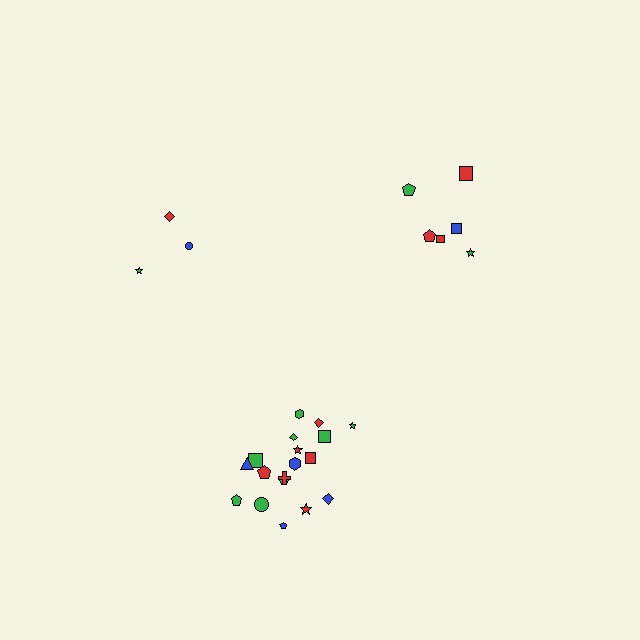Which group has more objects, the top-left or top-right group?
The top-right group.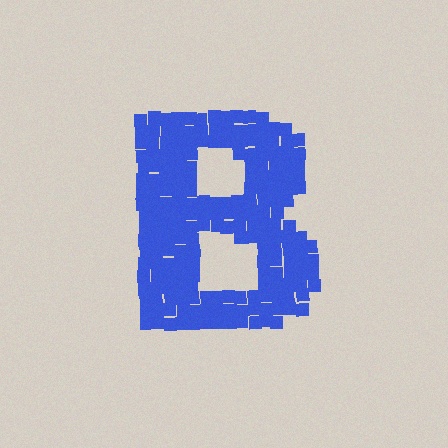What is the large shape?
The large shape is the letter B.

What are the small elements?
The small elements are squares.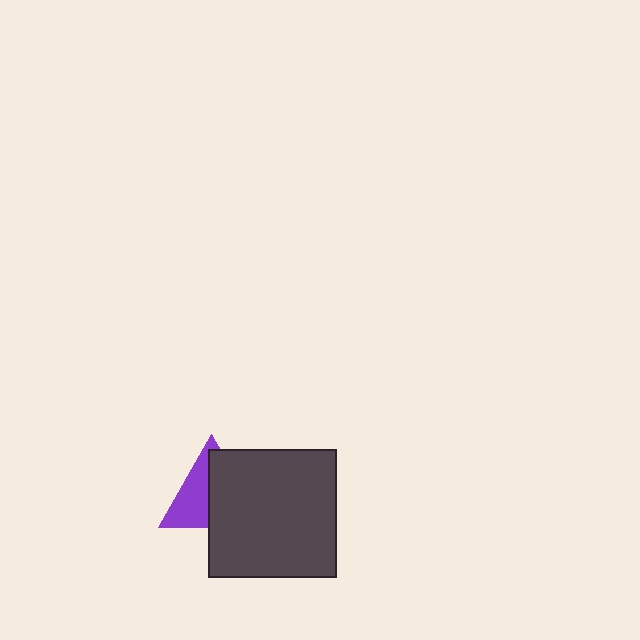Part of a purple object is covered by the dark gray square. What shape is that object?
It is a triangle.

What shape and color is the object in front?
The object in front is a dark gray square.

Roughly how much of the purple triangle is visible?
A small part of it is visible (roughly 45%).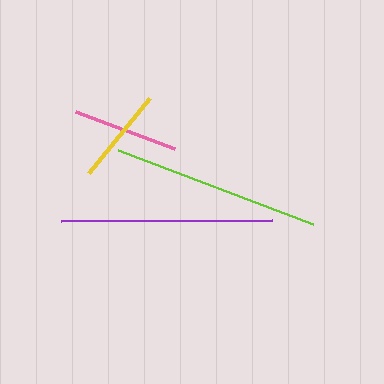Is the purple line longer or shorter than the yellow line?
The purple line is longer than the yellow line.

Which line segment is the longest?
The purple line is the longest at approximately 211 pixels.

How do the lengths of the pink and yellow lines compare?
The pink and yellow lines are approximately the same length.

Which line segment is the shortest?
The yellow line is the shortest at approximately 97 pixels.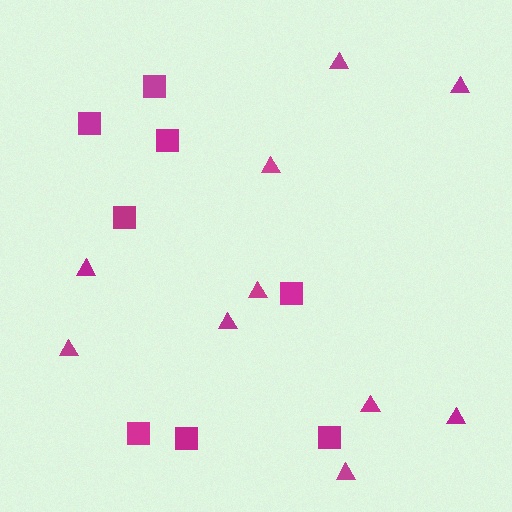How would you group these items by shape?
There are 2 groups: one group of triangles (10) and one group of squares (8).